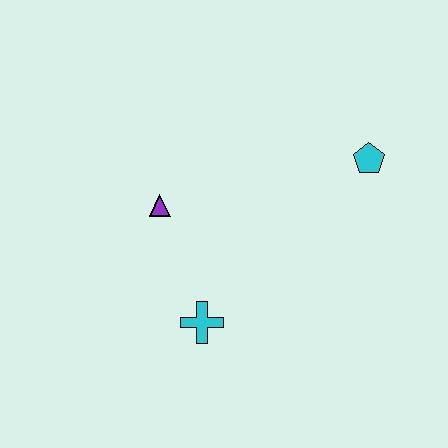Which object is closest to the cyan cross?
The purple triangle is closest to the cyan cross.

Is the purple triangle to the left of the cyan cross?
Yes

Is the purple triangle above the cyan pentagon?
No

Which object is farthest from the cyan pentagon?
The cyan cross is farthest from the cyan pentagon.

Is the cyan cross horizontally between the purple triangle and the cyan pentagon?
Yes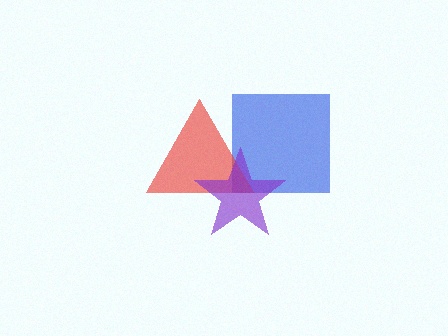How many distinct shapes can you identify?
There are 3 distinct shapes: a blue square, a red triangle, a purple star.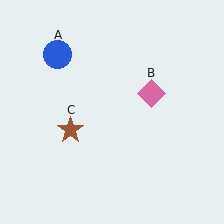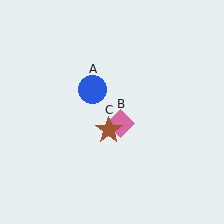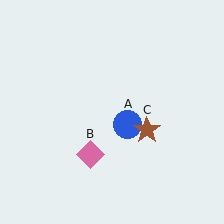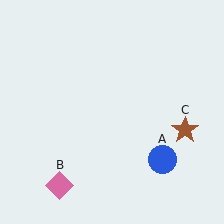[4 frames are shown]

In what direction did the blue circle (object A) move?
The blue circle (object A) moved down and to the right.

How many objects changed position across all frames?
3 objects changed position: blue circle (object A), pink diamond (object B), brown star (object C).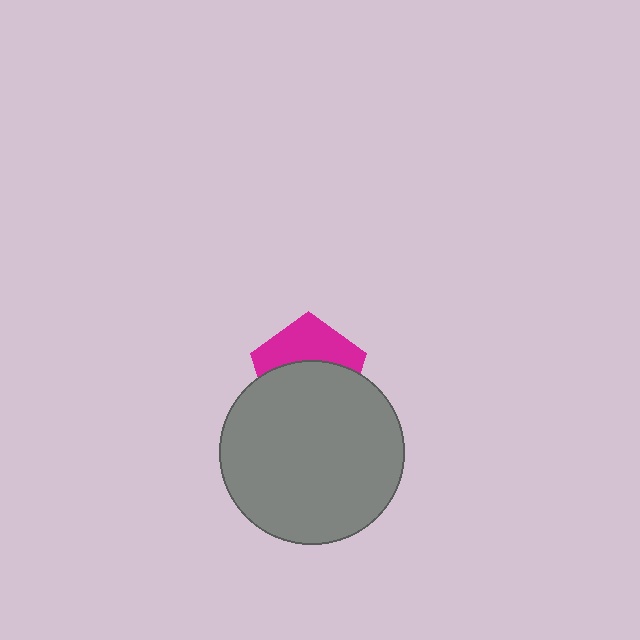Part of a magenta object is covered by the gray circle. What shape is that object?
It is a pentagon.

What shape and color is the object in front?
The object in front is a gray circle.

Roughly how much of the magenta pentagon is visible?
A small part of it is visible (roughly 42%).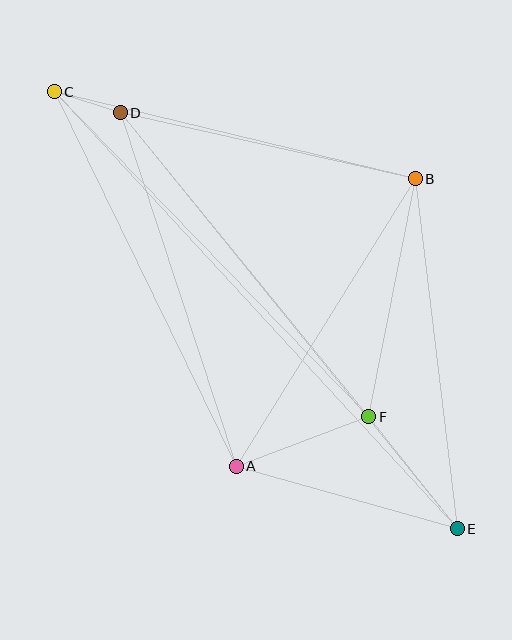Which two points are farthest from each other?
Points C and E are farthest from each other.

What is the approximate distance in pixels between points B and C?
The distance between B and C is approximately 371 pixels.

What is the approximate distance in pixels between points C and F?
The distance between C and F is approximately 452 pixels.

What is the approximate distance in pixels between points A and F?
The distance between A and F is approximately 141 pixels.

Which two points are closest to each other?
Points C and D are closest to each other.